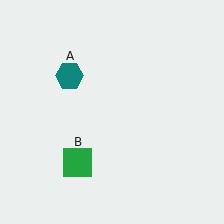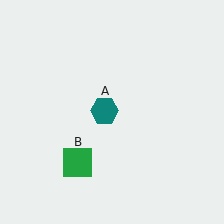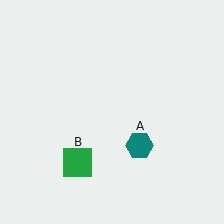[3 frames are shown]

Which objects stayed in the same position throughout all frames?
Green square (object B) remained stationary.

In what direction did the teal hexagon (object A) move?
The teal hexagon (object A) moved down and to the right.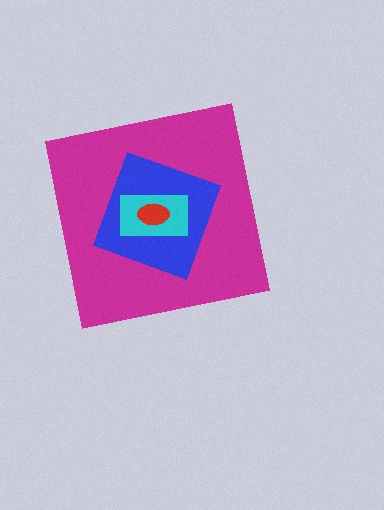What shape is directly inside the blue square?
The cyan rectangle.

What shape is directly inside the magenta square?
The blue square.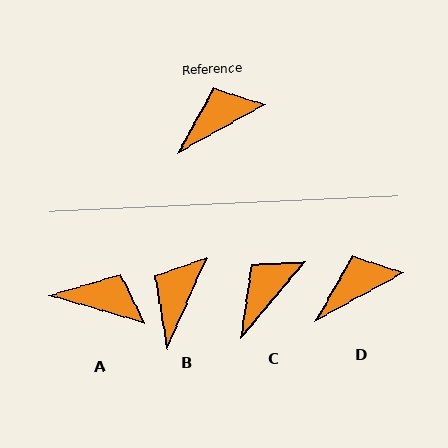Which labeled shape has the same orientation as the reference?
D.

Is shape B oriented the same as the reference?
No, it is off by about 38 degrees.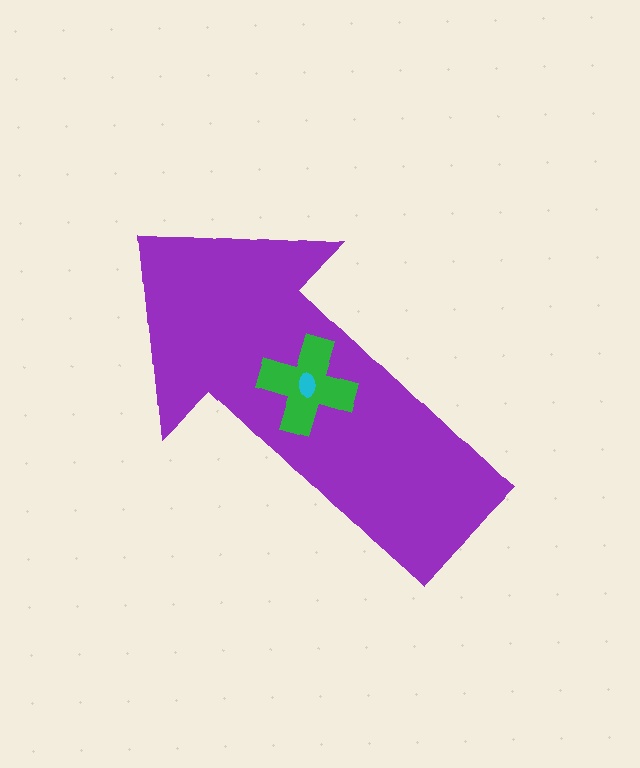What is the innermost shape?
The cyan ellipse.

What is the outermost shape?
The purple arrow.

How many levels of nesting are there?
3.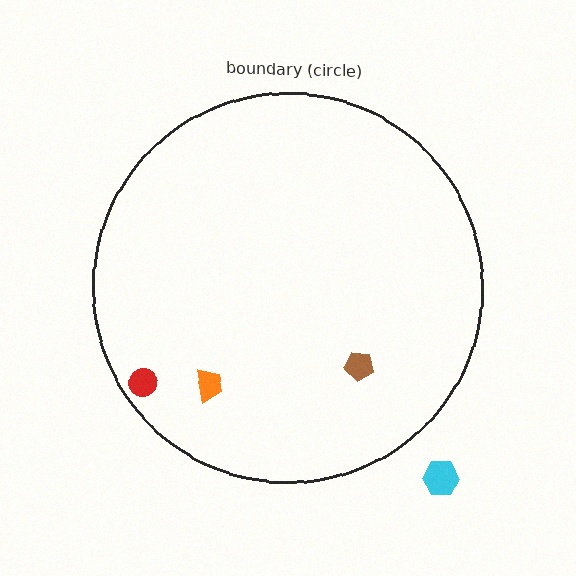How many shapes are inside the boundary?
3 inside, 1 outside.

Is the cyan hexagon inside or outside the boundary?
Outside.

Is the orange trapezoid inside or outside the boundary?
Inside.